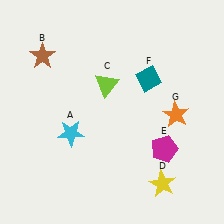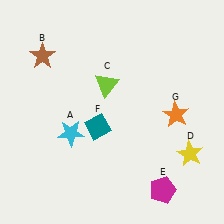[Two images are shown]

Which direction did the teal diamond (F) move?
The teal diamond (F) moved left.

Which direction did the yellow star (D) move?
The yellow star (D) moved up.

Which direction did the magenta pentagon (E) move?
The magenta pentagon (E) moved down.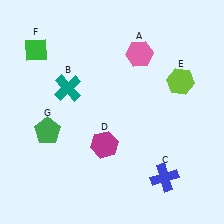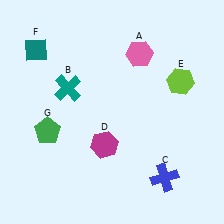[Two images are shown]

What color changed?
The diamond (F) changed from green in Image 1 to teal in Image 2.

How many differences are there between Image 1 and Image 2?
There is 1 difference between the two images.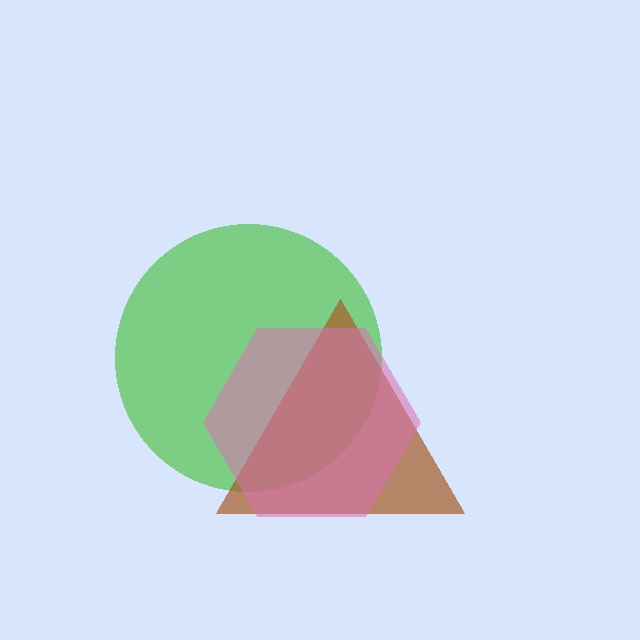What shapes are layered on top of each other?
The layered shapes are: a green circle, a brown triangle, a pink hexagon.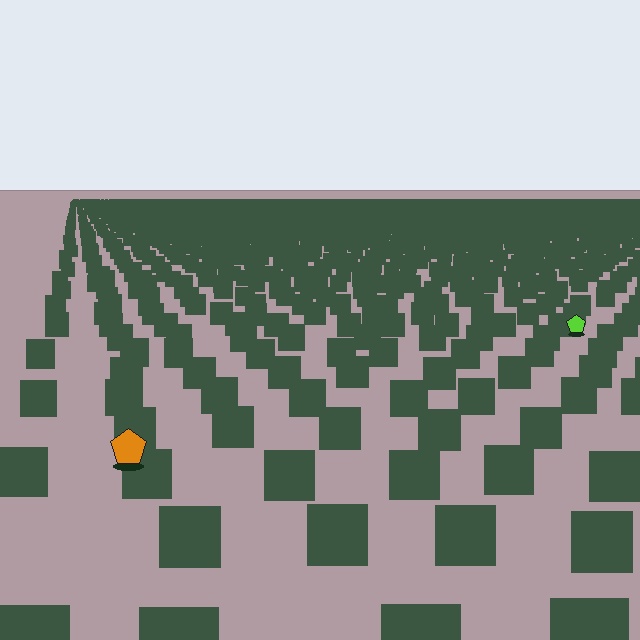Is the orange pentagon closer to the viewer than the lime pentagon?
Yes. The orange pentagon is closer — you can tell from the texture gradient: the ground texture is coarser near it.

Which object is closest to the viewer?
The orange pentagon is closest. The texture marks near it are larger and more spread out.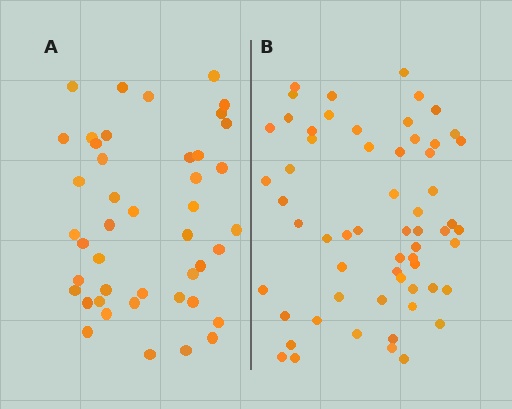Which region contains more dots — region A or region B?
Region B (the right region) has more dots.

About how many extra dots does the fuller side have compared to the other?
Region B has approximately 15 more dots than region A.